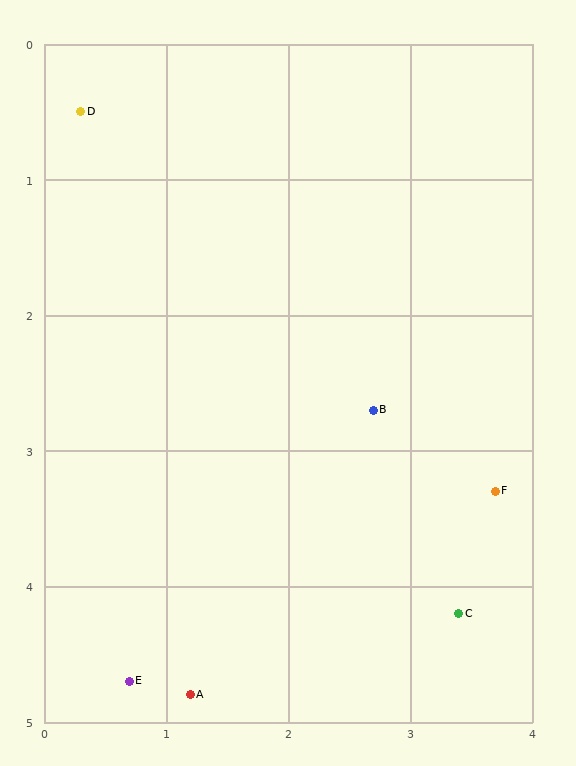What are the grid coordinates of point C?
Point C is at approximately (3.4, 4.2).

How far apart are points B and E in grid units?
Points B and E are about 2.8 grid units apart.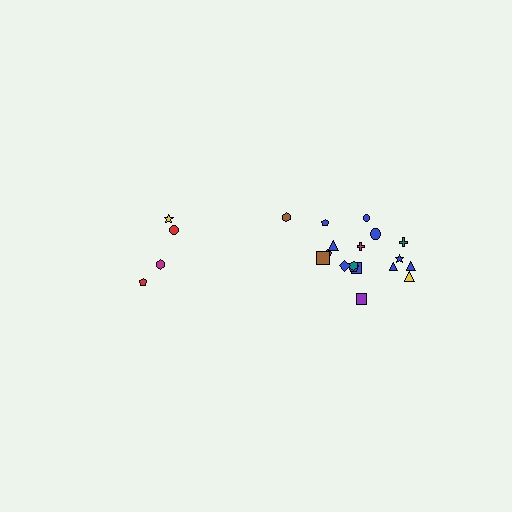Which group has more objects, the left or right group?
The right group.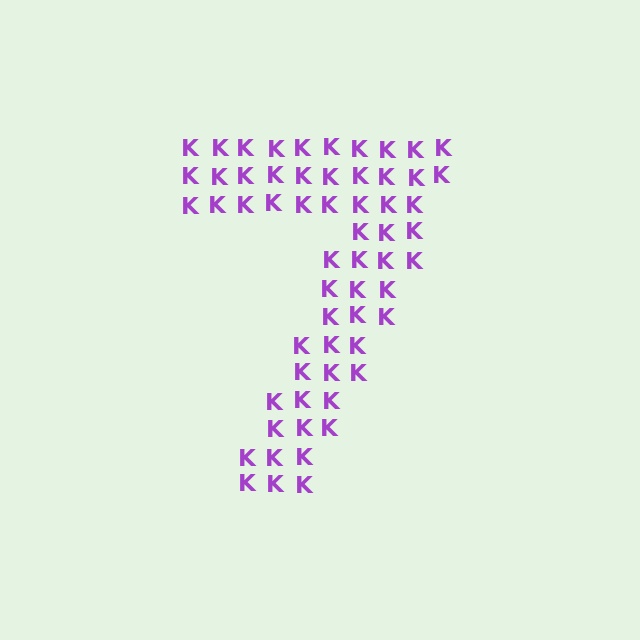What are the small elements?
The small elements are letter K's.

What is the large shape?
The large shape is the digit 7.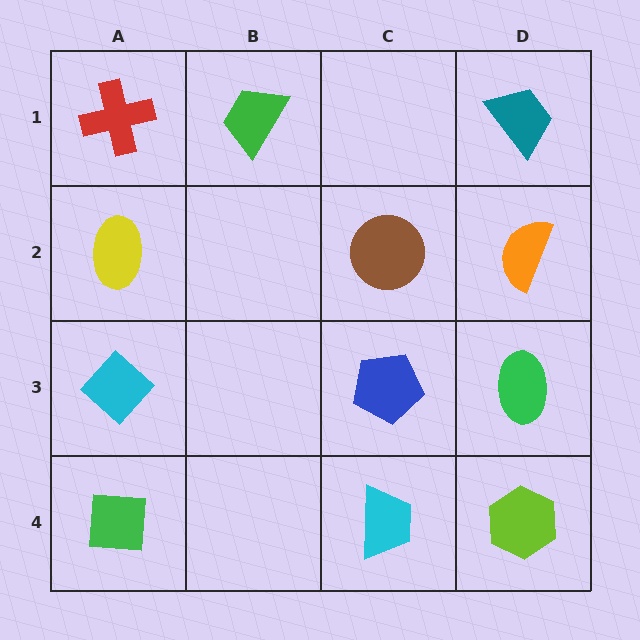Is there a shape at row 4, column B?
No, that cell is empty.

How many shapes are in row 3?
3 shapes.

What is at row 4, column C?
A cyan trapezoid.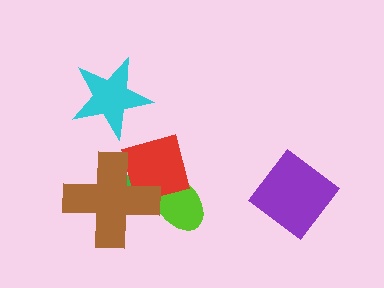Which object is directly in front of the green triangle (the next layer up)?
The lime ellipse is directly in front of the green triangle.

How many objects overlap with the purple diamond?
0 objects overlap with the purple diamond.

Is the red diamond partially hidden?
Yes, it is partially covered by another shape.